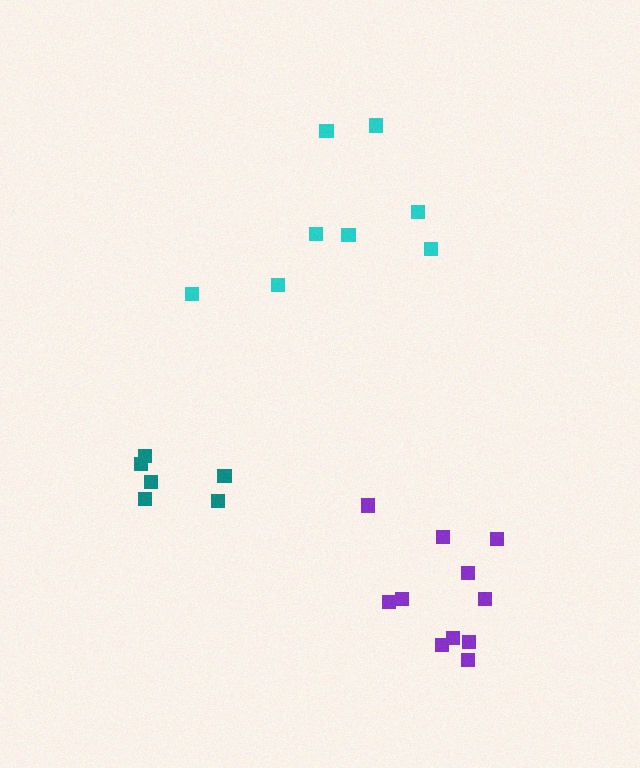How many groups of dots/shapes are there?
There are 3 groups.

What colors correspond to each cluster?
The clusters are colored: teal, purple, cyan.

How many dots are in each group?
Group 1: 6 dots, Group 2: 11 dots, Group 3: 8 dots (25 total).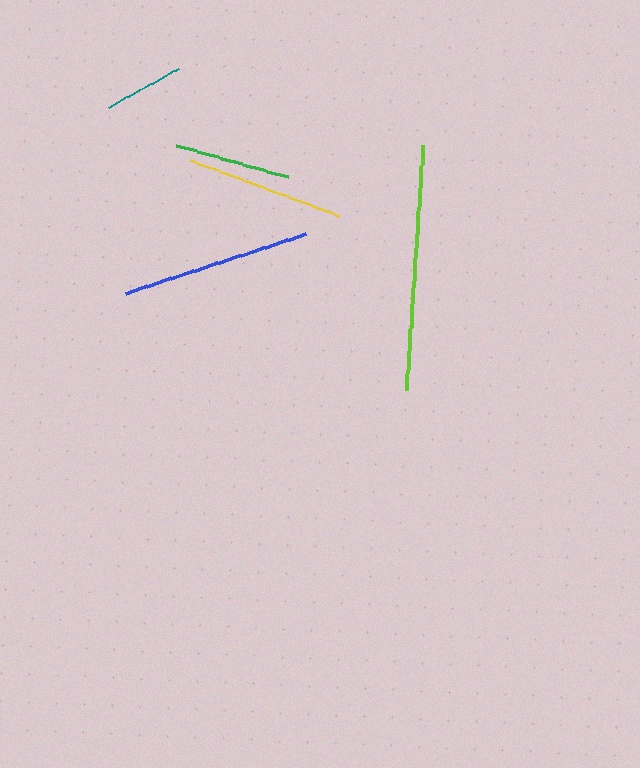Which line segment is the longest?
The lime line is the longest at approximately 246 pixels.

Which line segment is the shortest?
The teal line is the shortest at approximately 81 pixels.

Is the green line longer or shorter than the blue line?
The blue line is longer than the green line.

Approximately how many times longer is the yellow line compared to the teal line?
The yellow line is approximately 2.0 times the length of the teal line.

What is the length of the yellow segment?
The yellow segment is approximately 159 pixels long.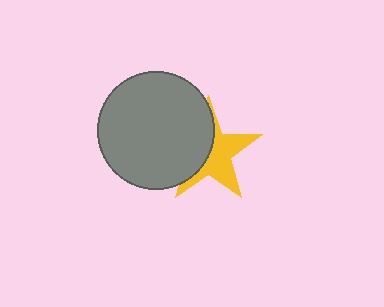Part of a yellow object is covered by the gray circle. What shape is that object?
It is a star.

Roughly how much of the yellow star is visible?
About half of it is visible (roughly 53%).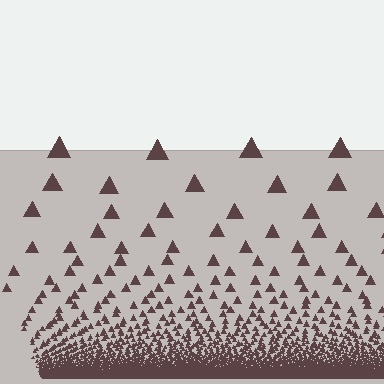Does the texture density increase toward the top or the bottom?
Density increases toward the bottom.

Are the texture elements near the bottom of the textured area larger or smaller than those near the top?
Smaller. The gradient is inverted — elements near the bottom are smaller and denser.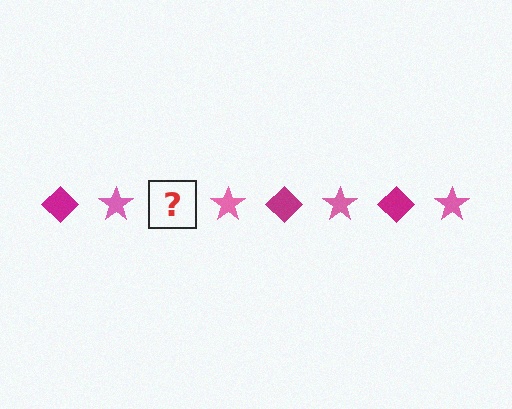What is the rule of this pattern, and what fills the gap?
The rule is that the pattern alternates between magenta diamond and pink star. The gap should be filled with a magenta diamond.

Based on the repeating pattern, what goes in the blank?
The blank should be a magenta diamond.